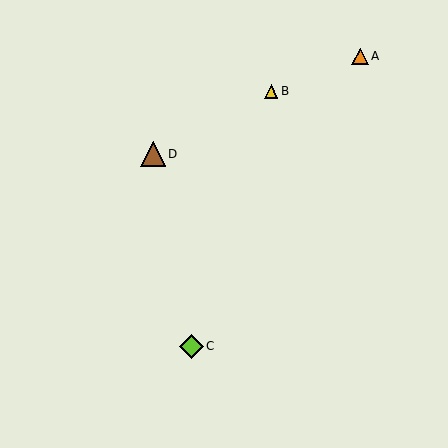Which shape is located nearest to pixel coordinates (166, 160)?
The brown triangle (labeled D) at (153, 154) is nearest to that location.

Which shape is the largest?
The brown triangle (labeled D) is the largest.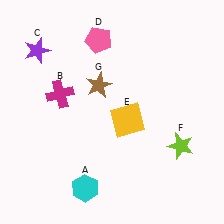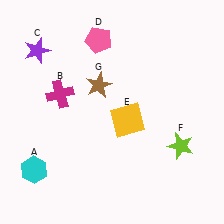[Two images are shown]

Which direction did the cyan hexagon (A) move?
The cyan hexagon (A) moved left.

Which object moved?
The cyan hexagon (A) moved left.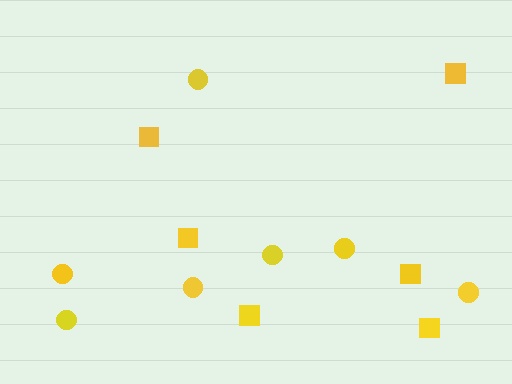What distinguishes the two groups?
There are 2 groups: one group of circles (7) and one group of squares (6).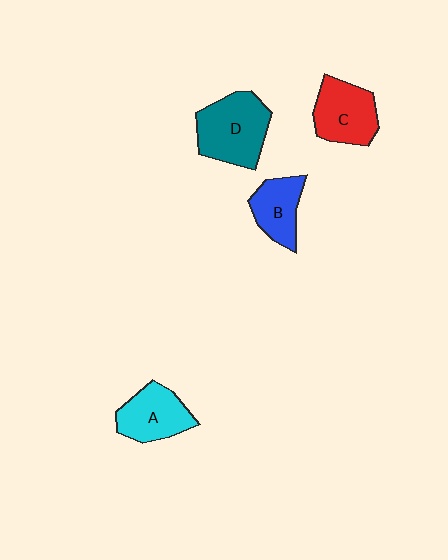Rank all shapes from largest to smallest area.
From largest to smallest: D (teal), C (red), A (cyan), B (blue).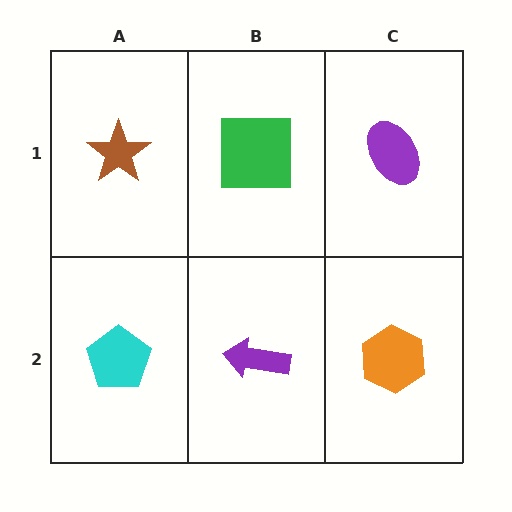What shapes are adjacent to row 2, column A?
A brown star (row 1, column A), a purple arrow (row 2, column B).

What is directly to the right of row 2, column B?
An orange hexagon.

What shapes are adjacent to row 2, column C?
A purple ellipse (row 1, column C), a purple arrow (row 2, column B).